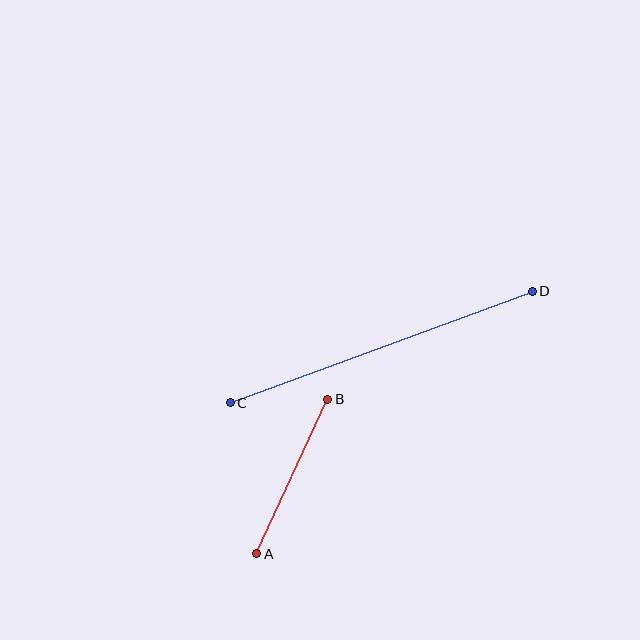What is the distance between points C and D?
The distance is approximately 322 pixels.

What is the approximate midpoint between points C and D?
The midpoint is at approximately (381, 347) pixels.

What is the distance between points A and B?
The distance is approximately 170 pixels.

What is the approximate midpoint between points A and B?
The midpoint is at approximately (292, 477) pixels.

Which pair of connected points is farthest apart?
Points C and D are farthest apart.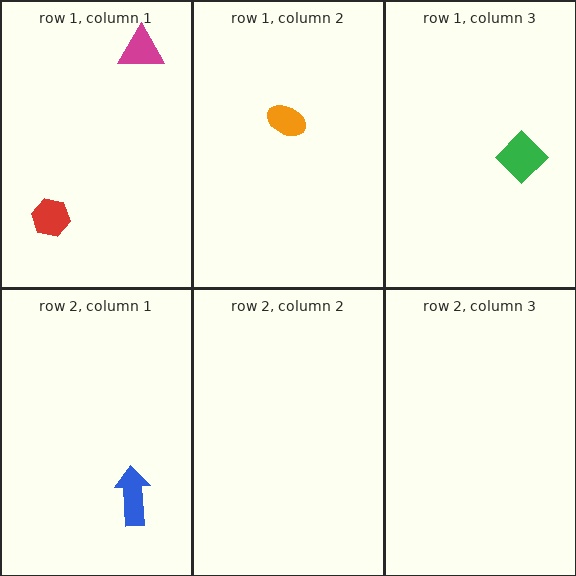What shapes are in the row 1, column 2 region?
The orange ellipse.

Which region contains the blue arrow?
The row 2, column 1 region.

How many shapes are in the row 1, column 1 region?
2.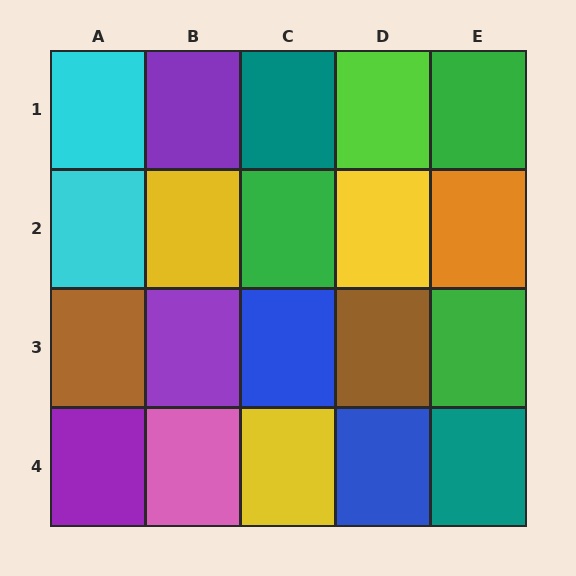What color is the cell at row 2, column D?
Yellow.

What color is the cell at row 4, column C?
Yellow.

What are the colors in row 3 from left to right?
Brown, purple, blue, brown, green.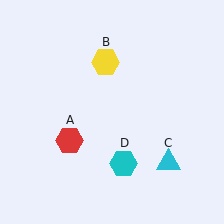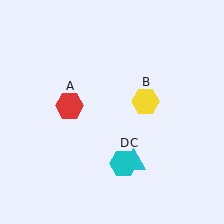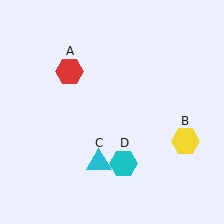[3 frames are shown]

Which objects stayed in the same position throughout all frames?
Cyan hexagon (object D) remained stationary.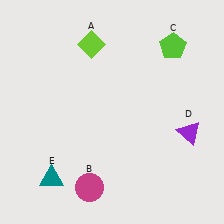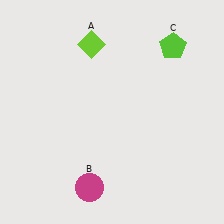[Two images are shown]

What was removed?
The teal triangle (E), the purple triangle (D) were removed in Image 2.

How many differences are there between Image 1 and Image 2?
There are 2 differences between the two images.